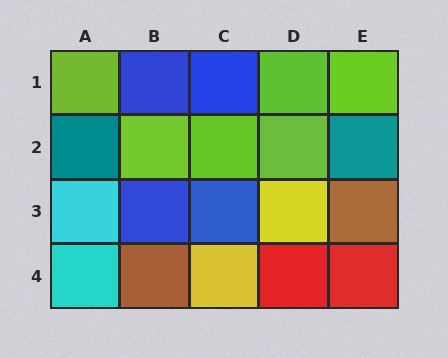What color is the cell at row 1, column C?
Blue.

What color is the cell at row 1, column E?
Lime.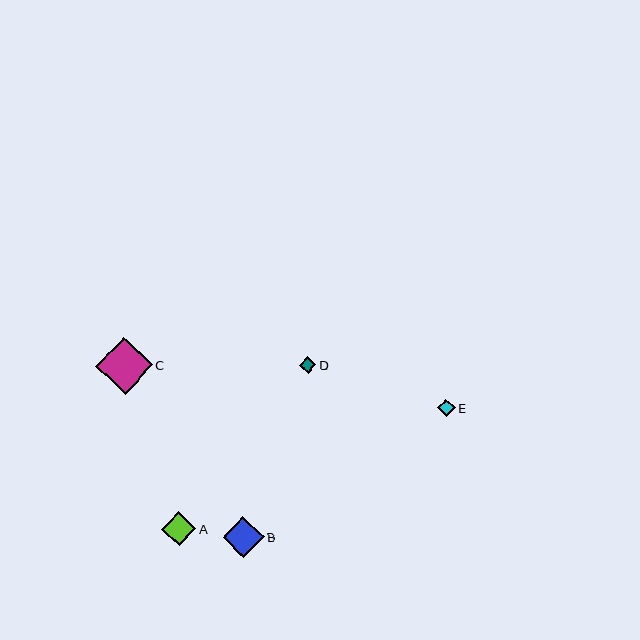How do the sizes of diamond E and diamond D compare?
Diamond E and diamond D are approximately the same size.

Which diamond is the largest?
Diamond C is the largest with a size of approximately 57 pixels.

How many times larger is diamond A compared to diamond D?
Diamond A is approximately 2.1 times the size of diamond D.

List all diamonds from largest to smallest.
From largest to smallest: C, B, A, E, D.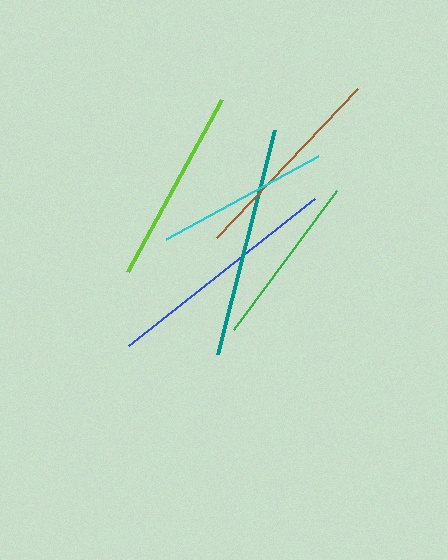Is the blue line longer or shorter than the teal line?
The blue line is longer than the teal line.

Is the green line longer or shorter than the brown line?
The brown line is longer than the green line.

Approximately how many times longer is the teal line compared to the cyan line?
The teal line is approximately 1.3 times the length of the cyan line.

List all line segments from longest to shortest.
From longest to shortest: blue, teal, brown, lime, cyan, green.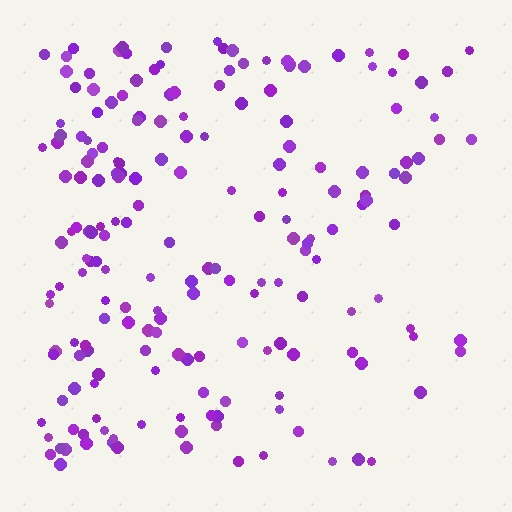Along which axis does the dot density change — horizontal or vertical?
Horizontal.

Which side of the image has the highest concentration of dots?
The left.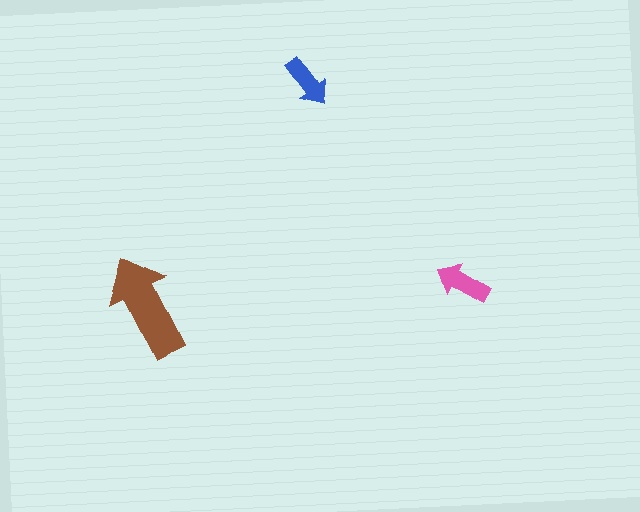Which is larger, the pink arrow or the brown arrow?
The brown one.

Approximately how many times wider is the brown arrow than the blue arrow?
About 2 times wider.